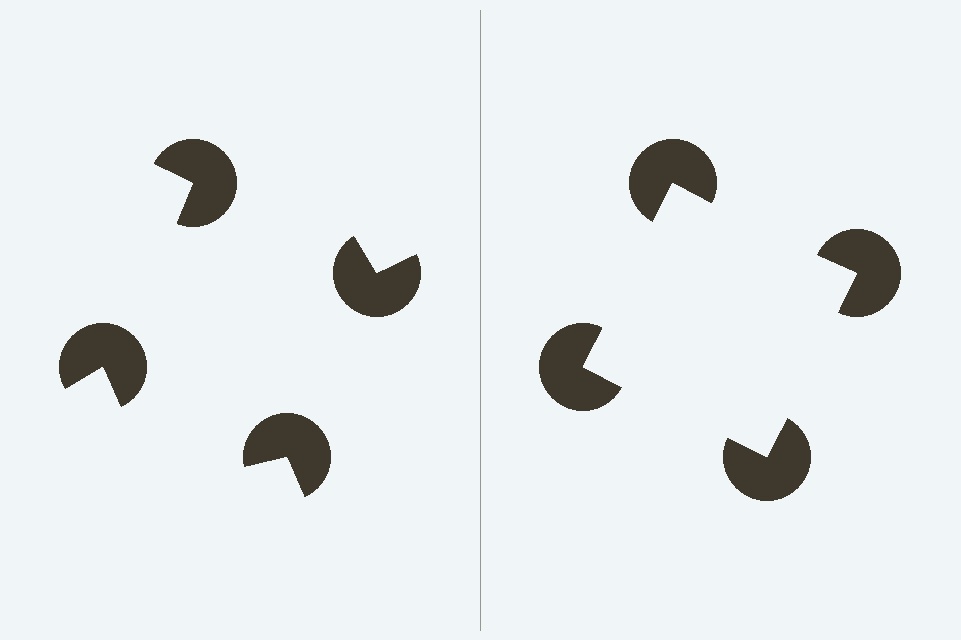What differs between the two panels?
The pac-man discs are positioned identically on both sides; only the wedge orientations differ. On the right they align to a square; on the left they are misaligned.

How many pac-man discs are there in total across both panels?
8 — 4 on each side.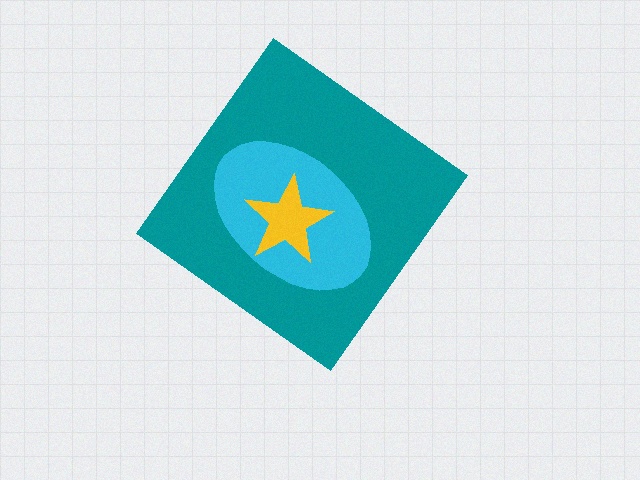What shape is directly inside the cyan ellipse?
The yellow star.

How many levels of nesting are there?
3.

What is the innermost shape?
The yellow star.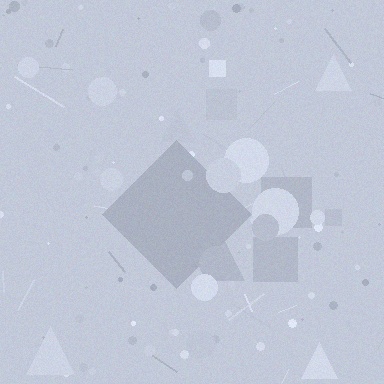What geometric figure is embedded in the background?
A diamond is embedded in the background.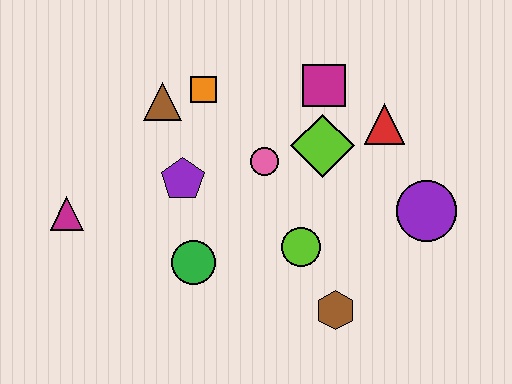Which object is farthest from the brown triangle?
The purple circle is farthest from the brown triangle.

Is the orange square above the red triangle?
Yes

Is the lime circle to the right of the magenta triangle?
Yes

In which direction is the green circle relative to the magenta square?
The green circle is below the magenta square.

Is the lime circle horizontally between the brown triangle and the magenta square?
Yes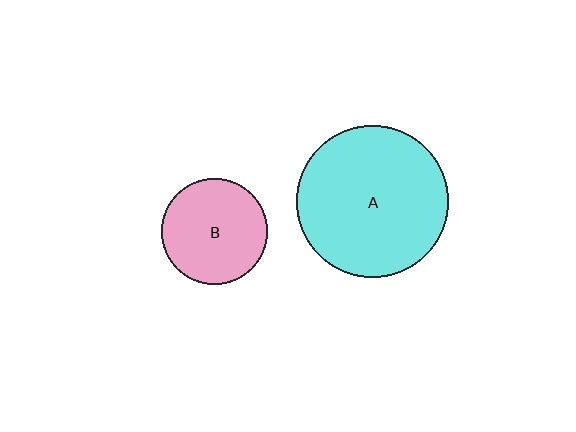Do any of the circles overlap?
No, none of the circles overlap.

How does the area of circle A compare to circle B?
Approximately 2.1 times.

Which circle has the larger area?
Circle A (cyan).